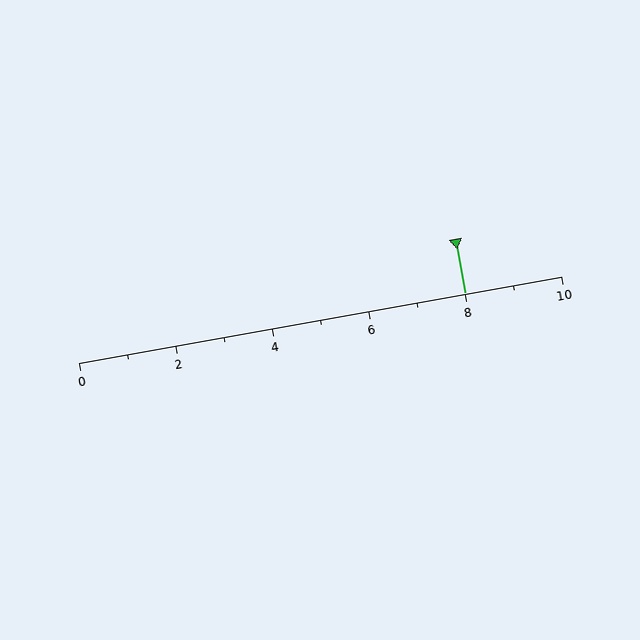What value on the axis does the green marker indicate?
The marker indicates approximately 8.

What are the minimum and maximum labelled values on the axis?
The axis runs from 0 to 10.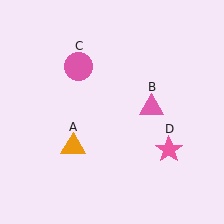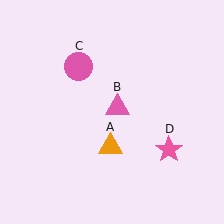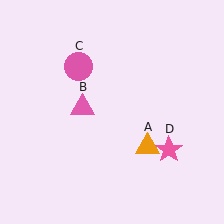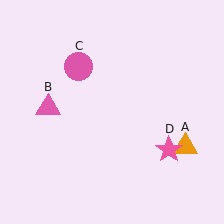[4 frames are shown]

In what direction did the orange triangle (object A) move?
The orange triangle (object A) moved right.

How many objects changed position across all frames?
2 objects changed position: orange triangle (object A), pink triangle (object B).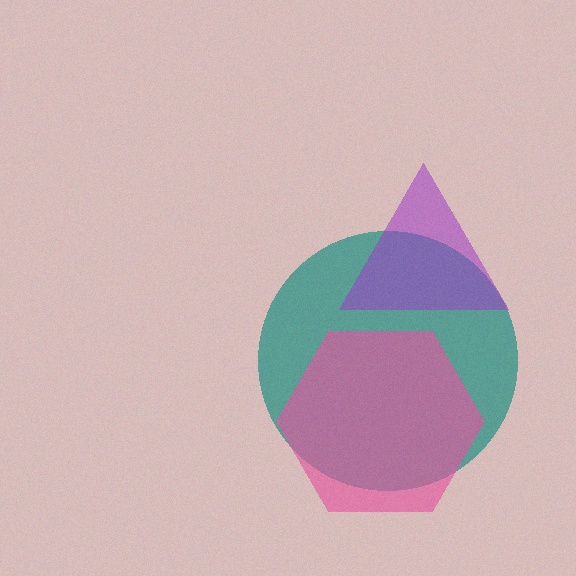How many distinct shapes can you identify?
There are 3 distinct shapes: a teal circle, a pink hexagon, a purple triangle.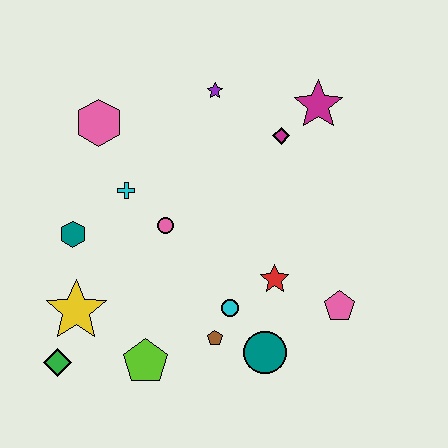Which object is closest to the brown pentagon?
The cyan circle is closest to the brown pentagon.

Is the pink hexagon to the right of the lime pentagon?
No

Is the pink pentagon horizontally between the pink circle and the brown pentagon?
No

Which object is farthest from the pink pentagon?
The pink hexagon is farthest from the pink pentagon.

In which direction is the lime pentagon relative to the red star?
The lime pentagon is to the left of the red star.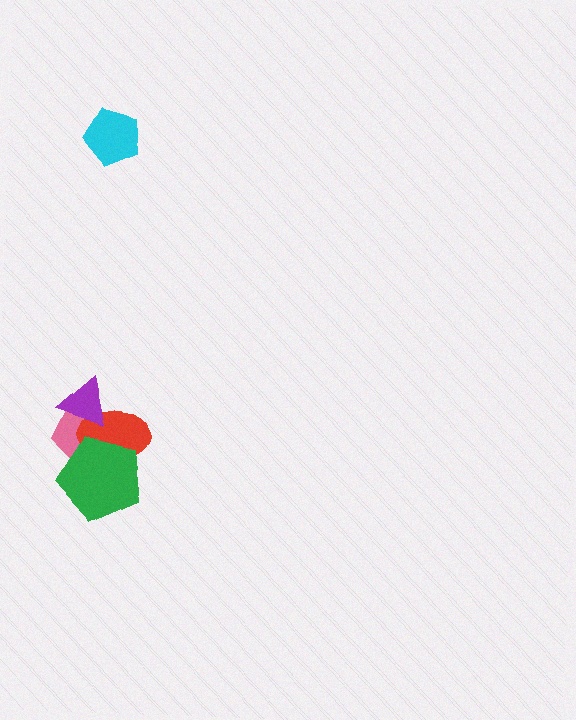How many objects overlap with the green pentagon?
2 objects overlap with the green pentagon.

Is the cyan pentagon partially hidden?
No, no other shape covers it.